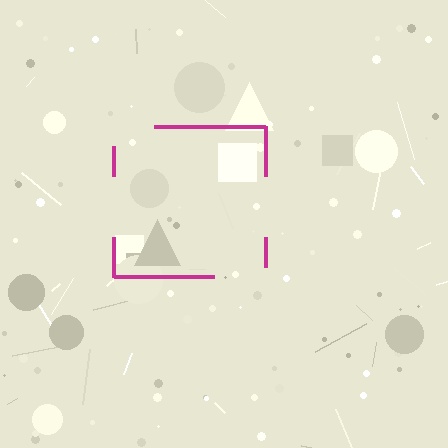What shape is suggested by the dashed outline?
The dashed outline suggests a square.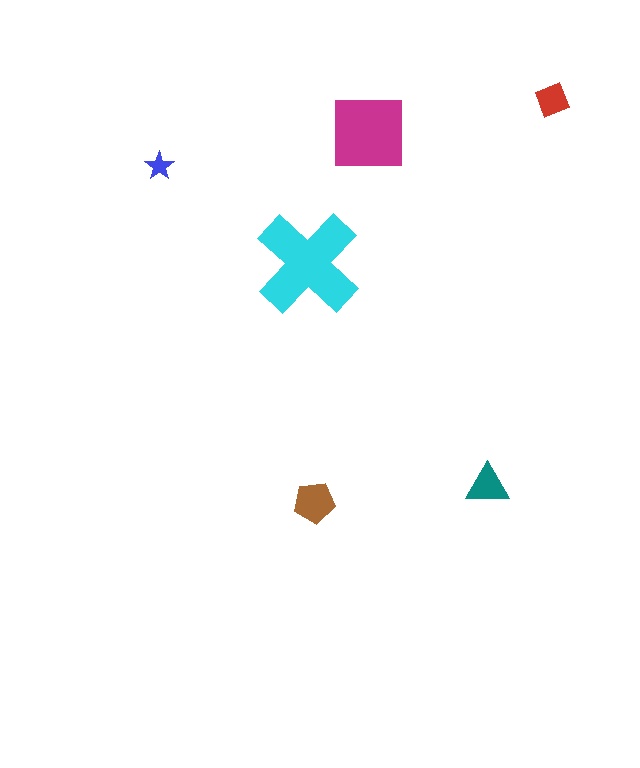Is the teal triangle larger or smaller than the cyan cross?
Smaller.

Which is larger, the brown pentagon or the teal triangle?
The brown pentagon.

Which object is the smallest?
The blue star.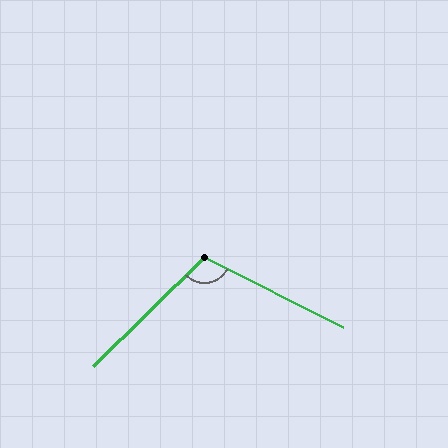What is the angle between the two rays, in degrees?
Approximately 109 degrees.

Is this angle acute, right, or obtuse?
It is obtuse.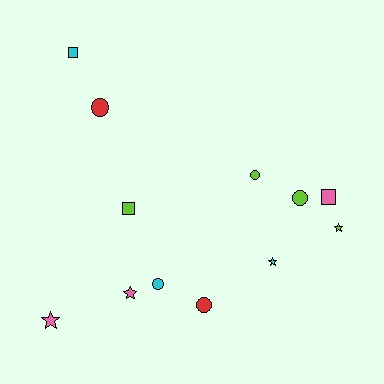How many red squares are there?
There are no red squares.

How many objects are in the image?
There are 12 objects.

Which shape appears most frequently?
Circle, with 5 objects.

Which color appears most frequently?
Lime, with 4 objects.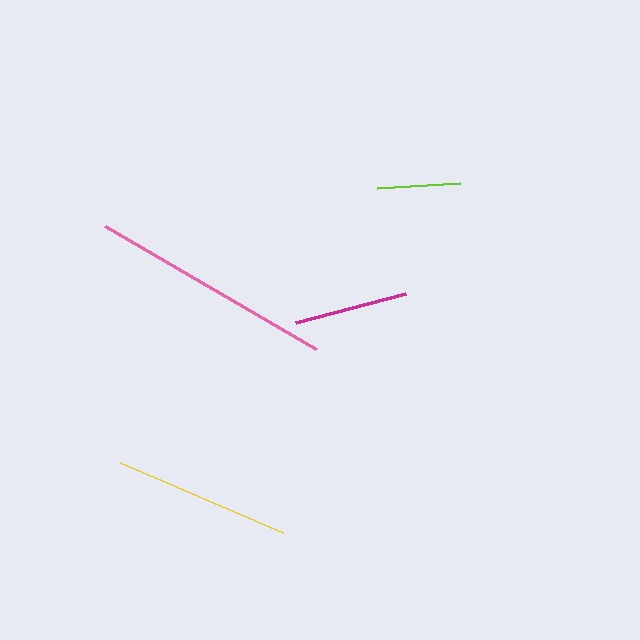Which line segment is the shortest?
The lime line is the shortest at approximately 83 pixels.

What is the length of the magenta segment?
The magenta segment is approximately 114 pixels long.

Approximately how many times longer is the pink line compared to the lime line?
The pink line is approximately 2.9 times the length of the lime line.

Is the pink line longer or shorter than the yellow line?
The pink line is longer than the yellow line.